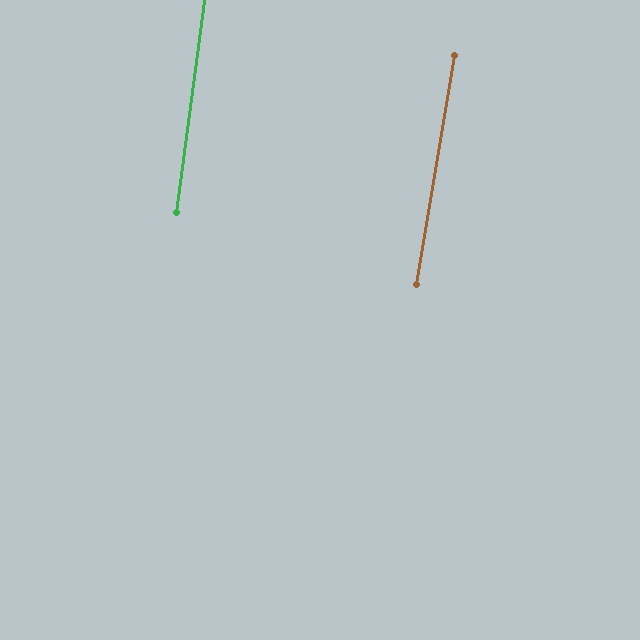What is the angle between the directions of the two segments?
Approximately 2 degrees.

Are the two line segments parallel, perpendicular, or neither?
Parallel — their directions differ by only 1.8°.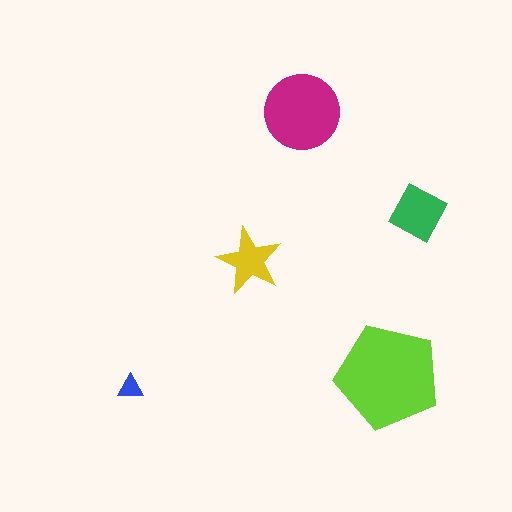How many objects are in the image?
There are 5 objects in the image.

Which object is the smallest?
The blue triangle.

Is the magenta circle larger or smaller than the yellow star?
Larger.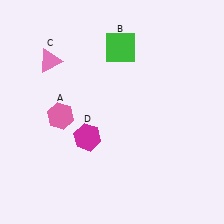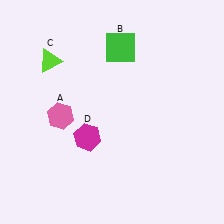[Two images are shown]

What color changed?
The triangle (C) changed from pink in Image 1 to lime in Image 2.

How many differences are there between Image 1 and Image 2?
There is 1 difference between the two images.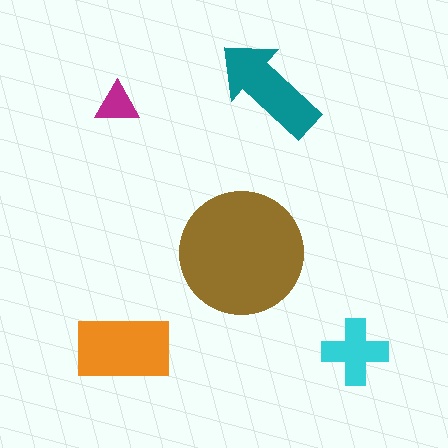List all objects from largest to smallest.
The brown circle, the orange rectangle, the teal arrow, the cyan cross, the magenta triangle.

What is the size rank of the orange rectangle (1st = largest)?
2nd.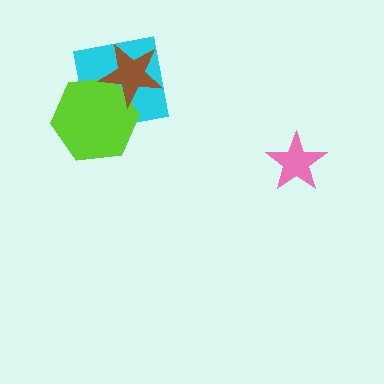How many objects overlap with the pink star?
0 objects overlap with the pink star.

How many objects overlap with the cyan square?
2 objects overlap with the cyan square.